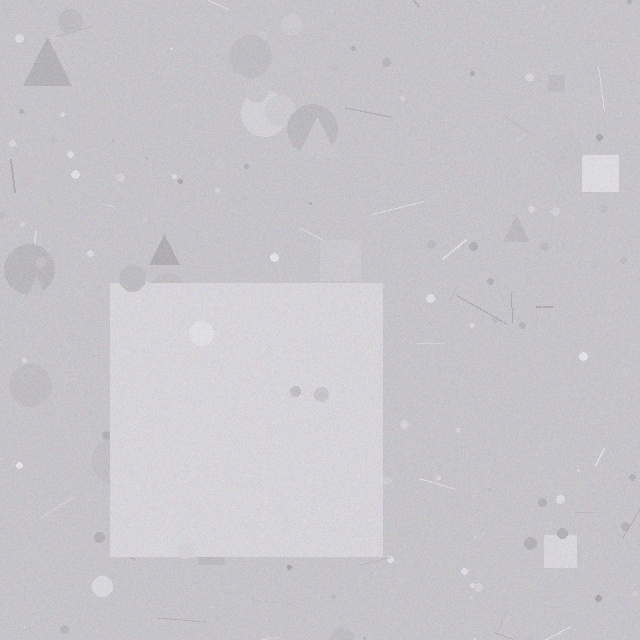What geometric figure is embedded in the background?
A square is embedded in the background.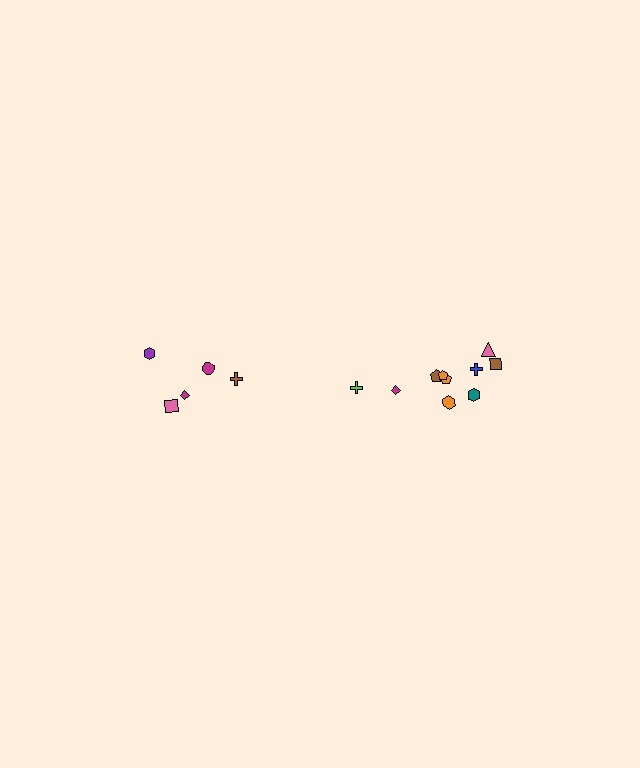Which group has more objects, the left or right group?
The right group.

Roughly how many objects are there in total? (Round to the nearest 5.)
Roughly 15 objects in total.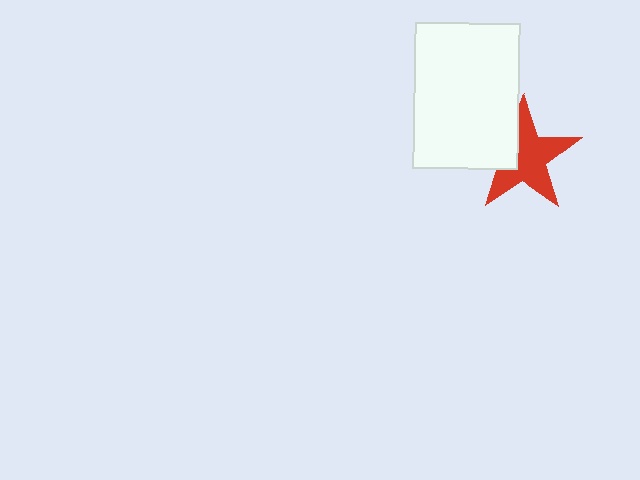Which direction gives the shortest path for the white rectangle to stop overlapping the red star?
Moving left gives the shortest separation.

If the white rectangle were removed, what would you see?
You would see the complete red star.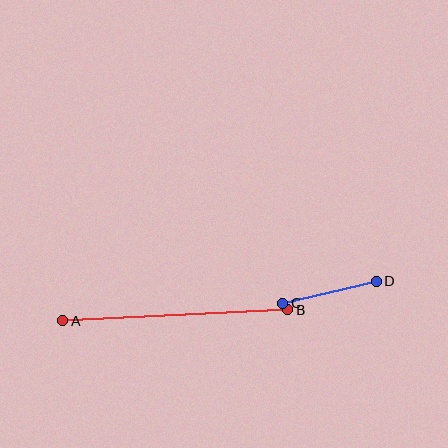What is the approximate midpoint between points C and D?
The midpoint is at approximately (330, 292) pixels.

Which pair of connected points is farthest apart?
Points A and B are farthest apart.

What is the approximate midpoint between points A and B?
The midpoint is at approximately (175, 315) pixels.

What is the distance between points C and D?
The distance is approximately 96 pixels.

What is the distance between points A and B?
The distance is approximately 225 pixels.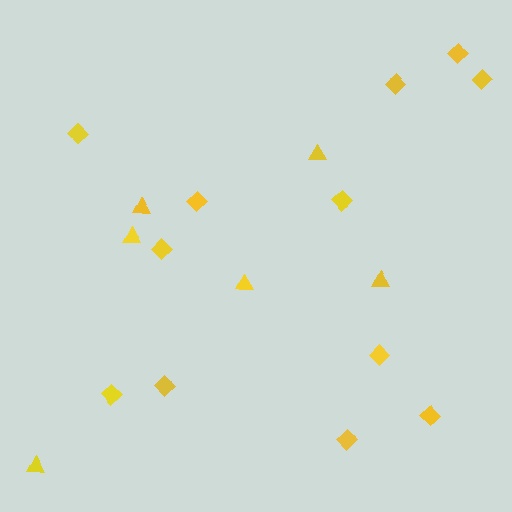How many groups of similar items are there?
There are 2 groups: one group of diamonds (12) and one group of triangles (6).